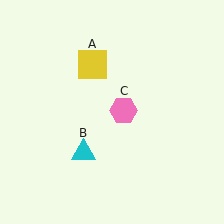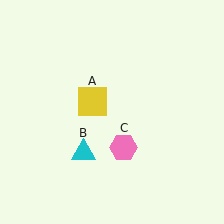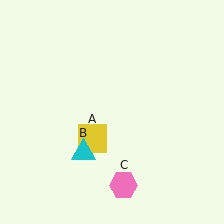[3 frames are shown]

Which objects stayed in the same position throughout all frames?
Cyan triangle (object B) remained stationary.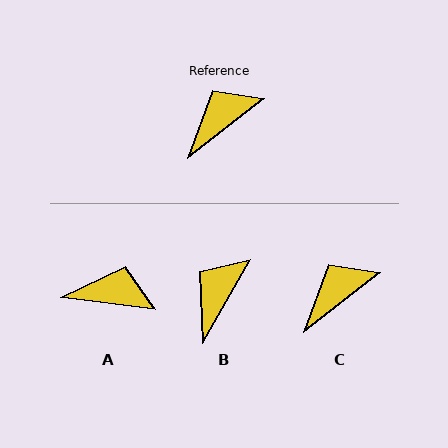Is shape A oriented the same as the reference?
No, it is off by about 45 degrees.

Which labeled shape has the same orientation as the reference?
C.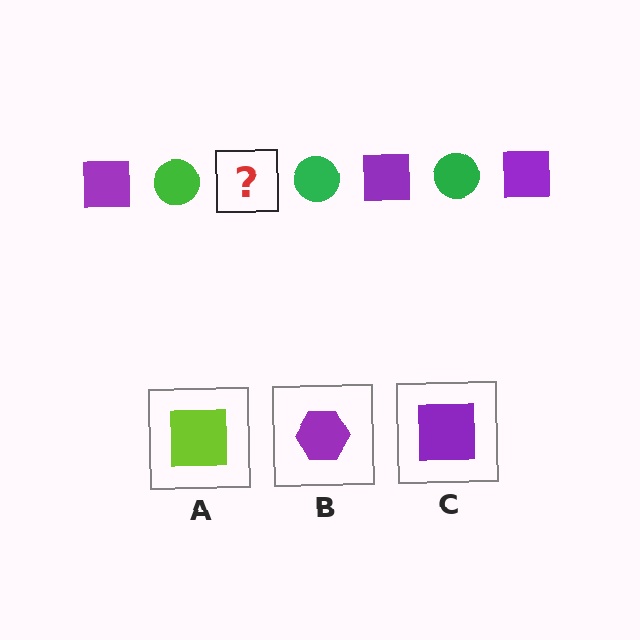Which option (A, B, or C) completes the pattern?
C.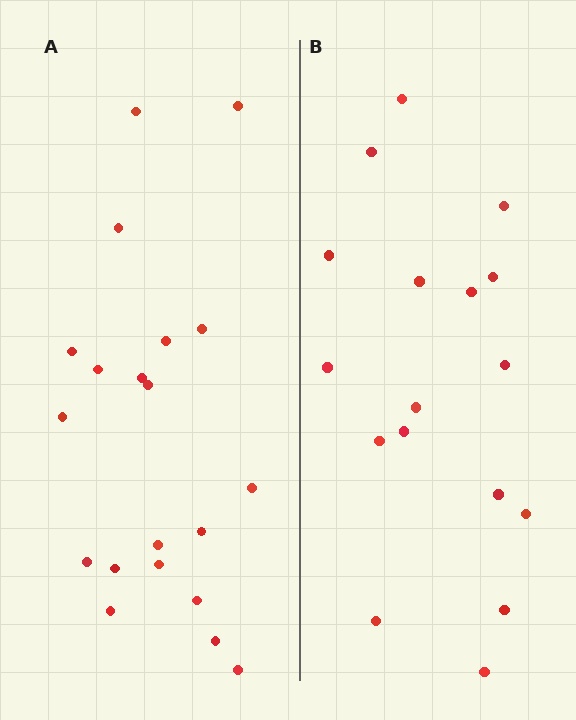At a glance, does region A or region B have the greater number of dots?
Region A (the left region) has more dots.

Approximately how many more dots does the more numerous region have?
Region A has just a few more — roughly 2 or 3 more dots than region B.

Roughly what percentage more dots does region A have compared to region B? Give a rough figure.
About 20% more.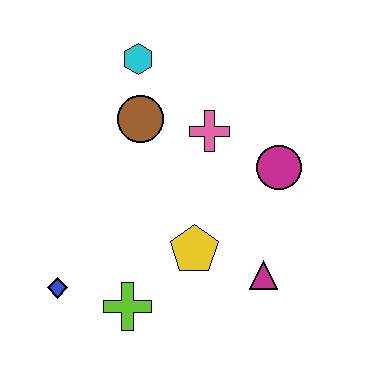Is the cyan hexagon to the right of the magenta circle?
No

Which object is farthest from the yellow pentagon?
The cyan hexagon is farthest from the yellow pentagon.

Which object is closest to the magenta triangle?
The yellow pentagon is closest to the magenta triangle.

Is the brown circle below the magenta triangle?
No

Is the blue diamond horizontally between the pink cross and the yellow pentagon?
No